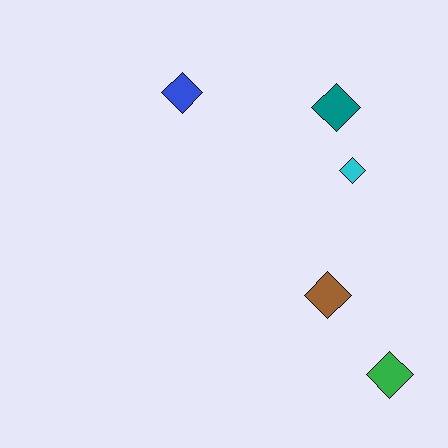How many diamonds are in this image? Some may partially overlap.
There are 5 diamonds.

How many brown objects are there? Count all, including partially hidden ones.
There is 1 brown object.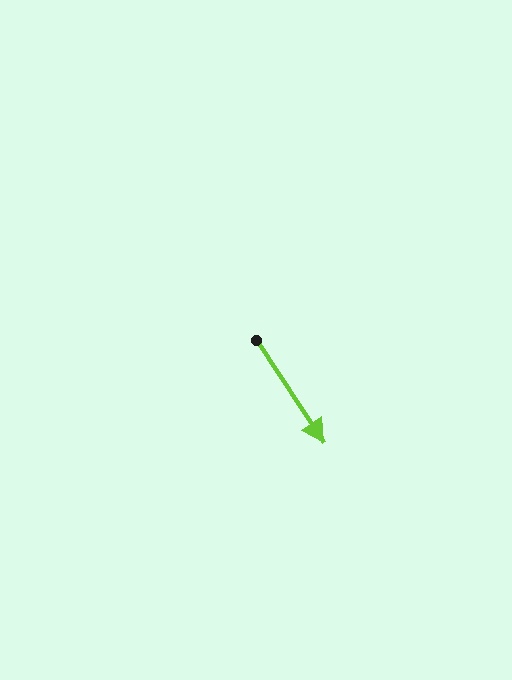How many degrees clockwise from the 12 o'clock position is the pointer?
Approximately 146 degrees.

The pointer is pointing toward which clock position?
Roughly 5 o'clock.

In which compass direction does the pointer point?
Southeast.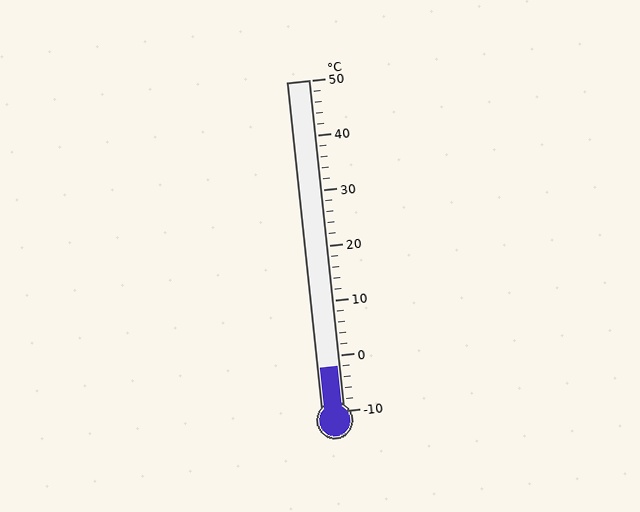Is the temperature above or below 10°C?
The temperature is below 10°C.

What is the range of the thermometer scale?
The thermometer scale ranges from -10°C to 50°C.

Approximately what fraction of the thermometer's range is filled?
The thermometer is filled to approximately 15% of its range.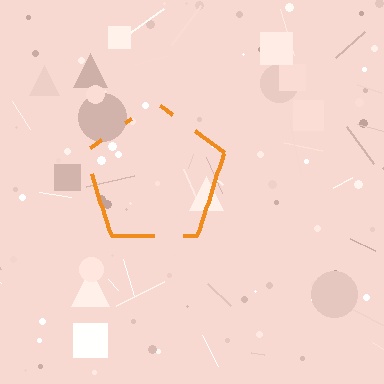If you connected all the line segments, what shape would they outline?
They would outline a pentagon.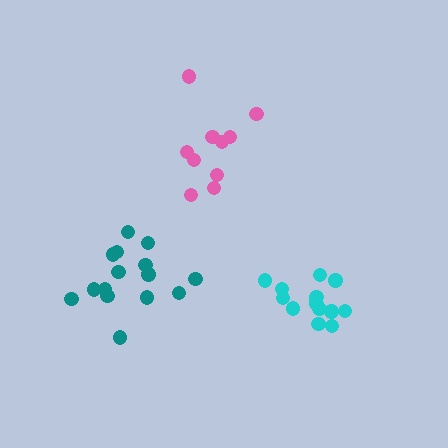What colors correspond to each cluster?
The clusters are colored: pink, teal, cyan.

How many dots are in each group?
Group 1: 10 dots, Group 2: 15 dots, Group 3: 14 dots (39 total).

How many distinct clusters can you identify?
There are 3 distinct clusters.